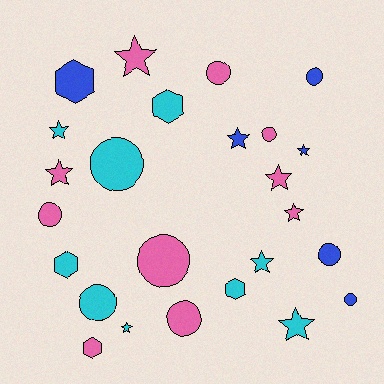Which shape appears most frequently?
Star, with 10 objects.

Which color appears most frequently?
Pink, with 10 objects.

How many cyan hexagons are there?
There are 3 cyan hexagons.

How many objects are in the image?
There are 25 objects.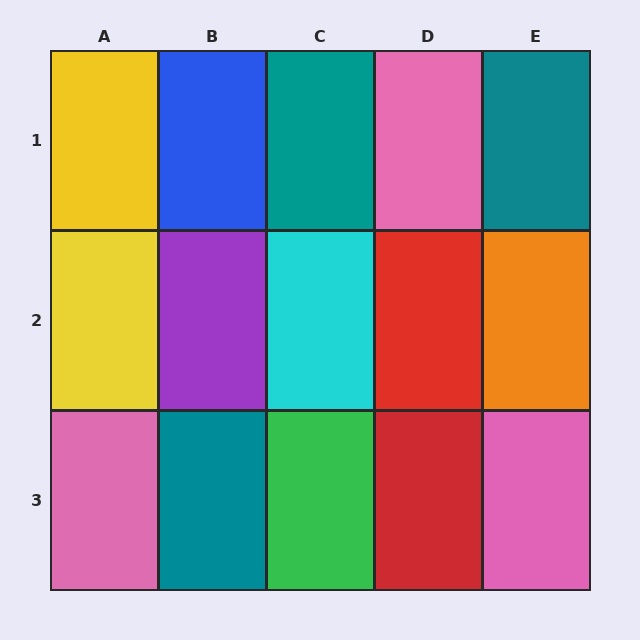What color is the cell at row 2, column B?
Purple.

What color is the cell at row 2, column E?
Orange.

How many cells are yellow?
2 cells are yellow.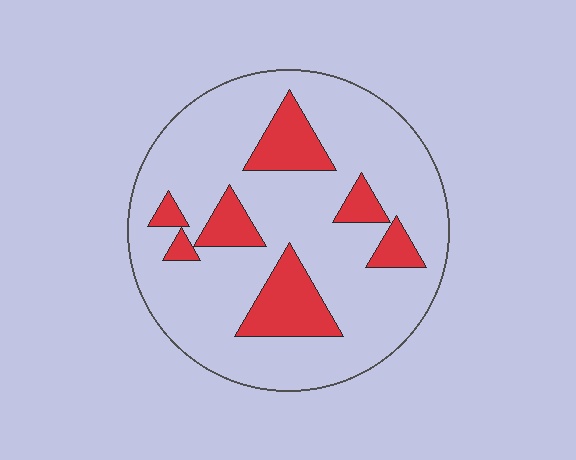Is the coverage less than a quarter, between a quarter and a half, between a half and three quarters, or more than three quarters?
Less than a quarter.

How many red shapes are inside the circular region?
7.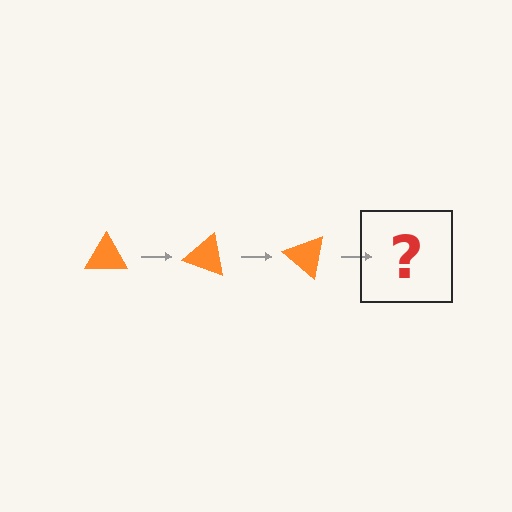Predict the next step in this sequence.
The next step is an orange triangle rotated 60 degrees.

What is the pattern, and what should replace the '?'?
The pattern is that the triangle rotates 20 degrees each step. The '?' should be an orange triangle rotated 60 degrees.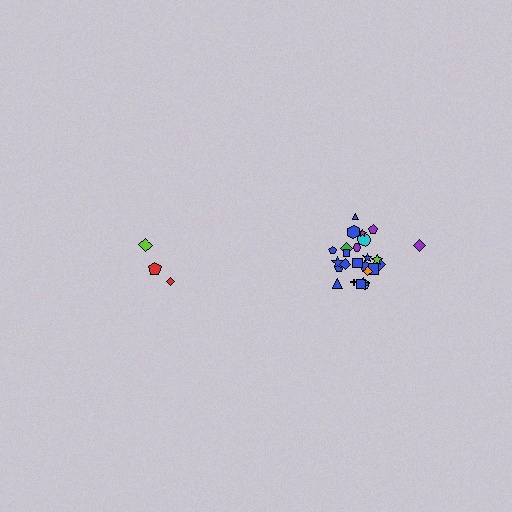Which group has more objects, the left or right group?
The right group.